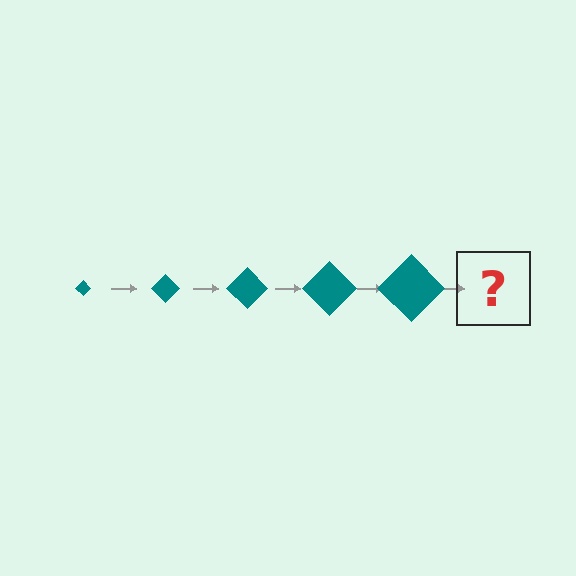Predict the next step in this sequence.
The next step is a teal diamond, larger than the previous one.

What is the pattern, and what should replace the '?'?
The pattern is that the diamond gets progressively larger each step. The '?' should be a teal diamond, larger than the previous one.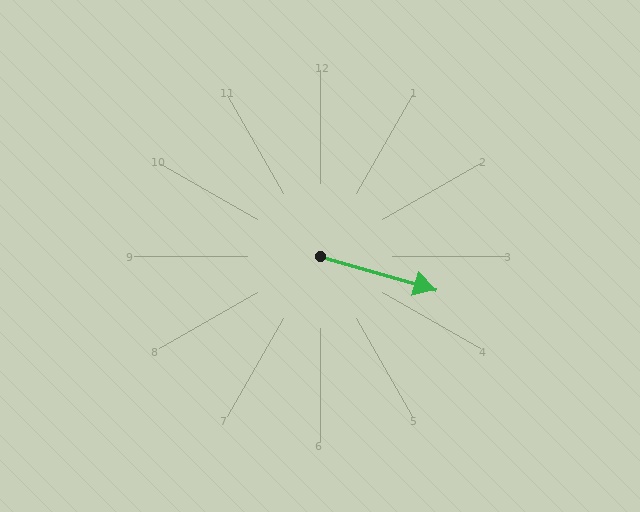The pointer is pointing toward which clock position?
Roughly 4 o'clock.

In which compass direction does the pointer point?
East.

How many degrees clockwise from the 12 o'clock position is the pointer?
Approximately 106 degrees.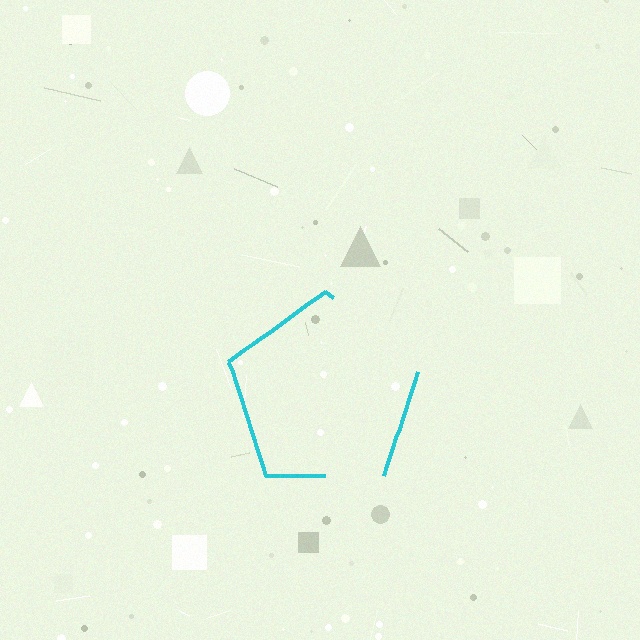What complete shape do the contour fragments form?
The contour fragments form a pentagon.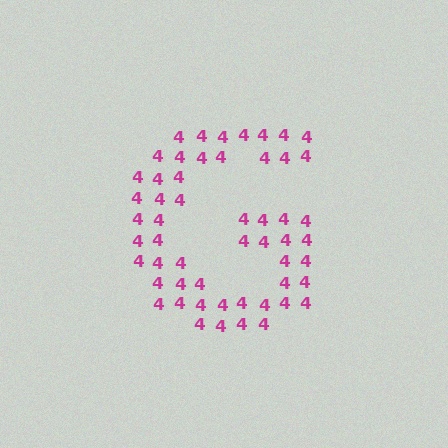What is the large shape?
The large shape is the letter G.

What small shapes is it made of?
It is made of small digit 4's.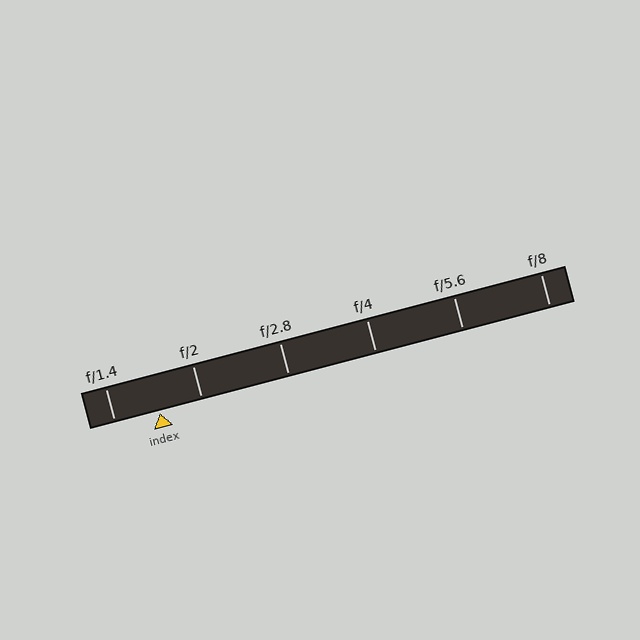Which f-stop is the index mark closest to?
The index mark is closest to f/2.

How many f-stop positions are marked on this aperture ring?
There are 6 f-stop positions marked.